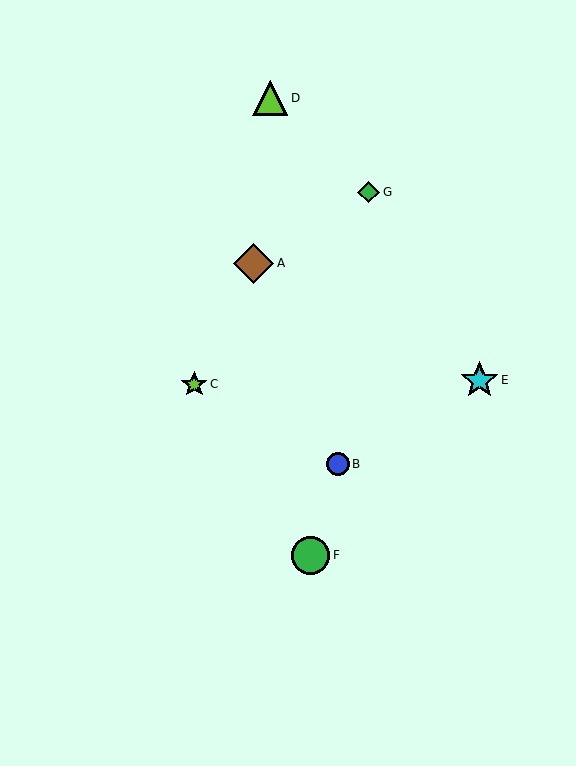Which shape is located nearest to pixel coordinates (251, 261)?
The brown diamond (labeled A) at (254, 263) is nearest to that location.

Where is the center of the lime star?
The center of the lime star is at (194, 384).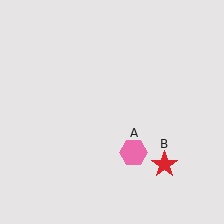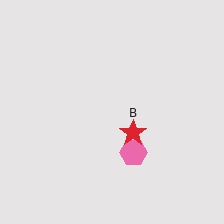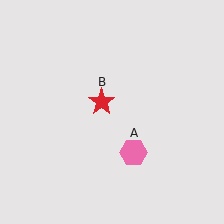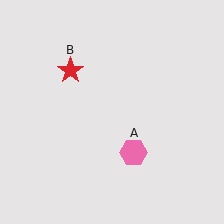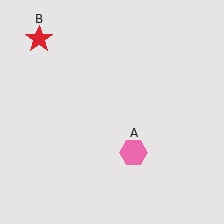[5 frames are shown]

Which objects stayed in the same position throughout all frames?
Pink hexagon (object A) remained stationary.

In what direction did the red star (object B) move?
The red star (object B) moved up and to the left.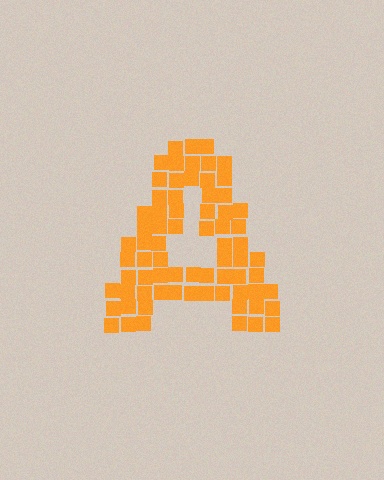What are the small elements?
The small elements are squares.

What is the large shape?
The large shape is the letter A.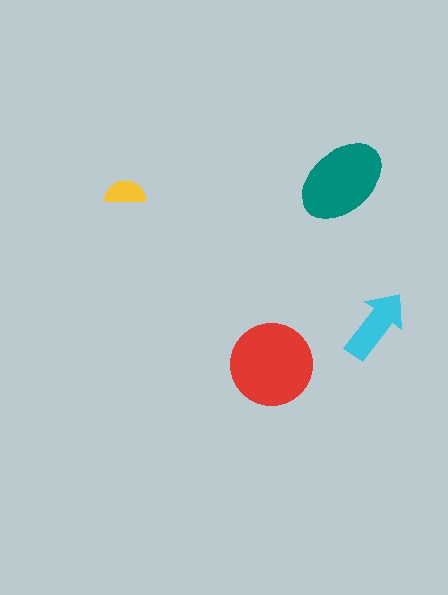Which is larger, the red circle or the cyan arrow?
The red circle.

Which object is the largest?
The red circle.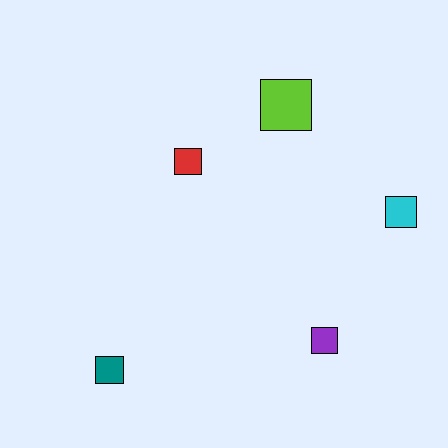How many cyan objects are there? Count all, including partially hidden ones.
There is 1 cyan object.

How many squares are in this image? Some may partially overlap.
There are 5 squares.